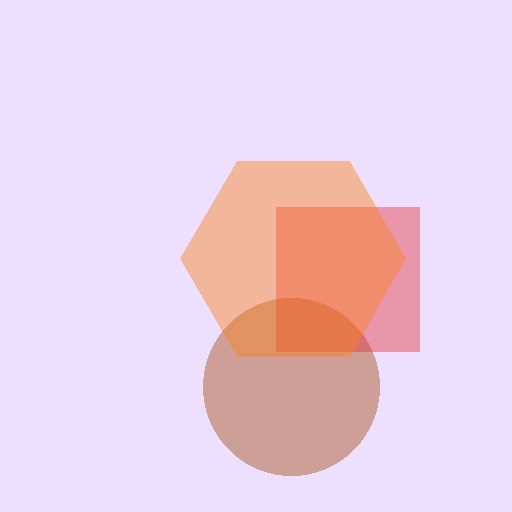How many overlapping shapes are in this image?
There are 3 overlapping shapes in the image.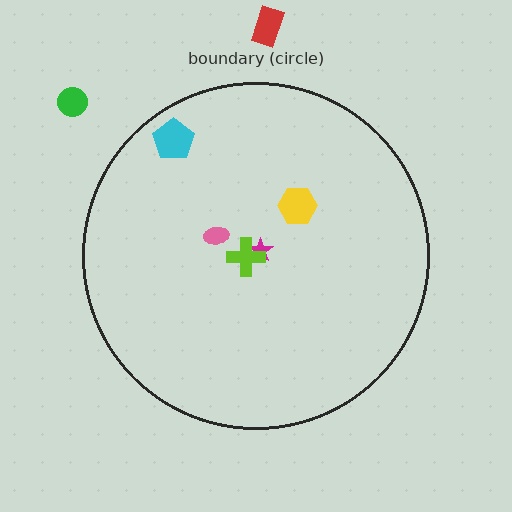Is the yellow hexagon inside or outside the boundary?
Inside.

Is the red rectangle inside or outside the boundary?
Outside.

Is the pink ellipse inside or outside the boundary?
Inside.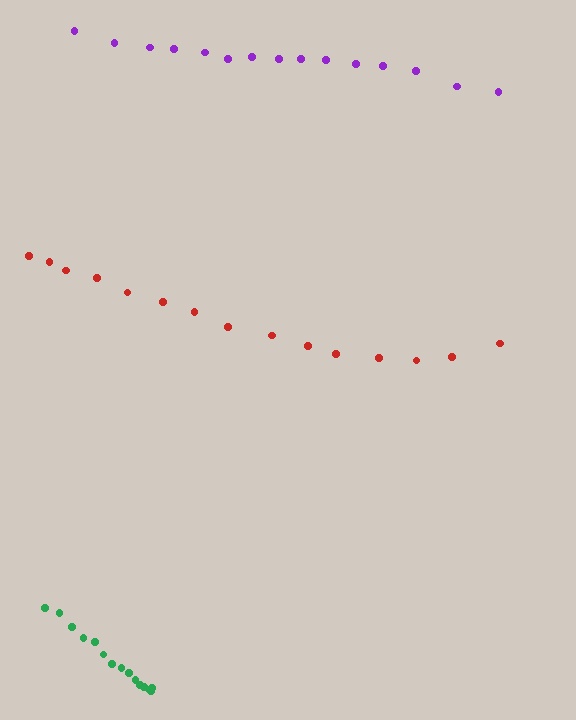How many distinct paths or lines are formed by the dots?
There are 3 distinct paths.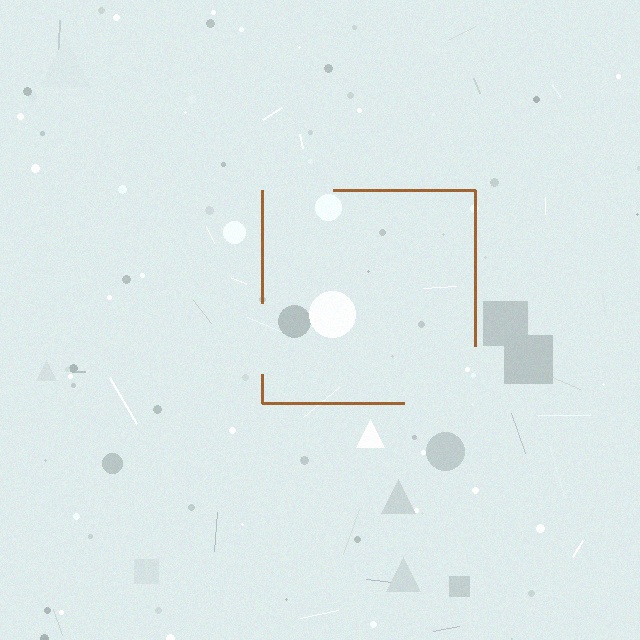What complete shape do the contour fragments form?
The contour fragments form a square.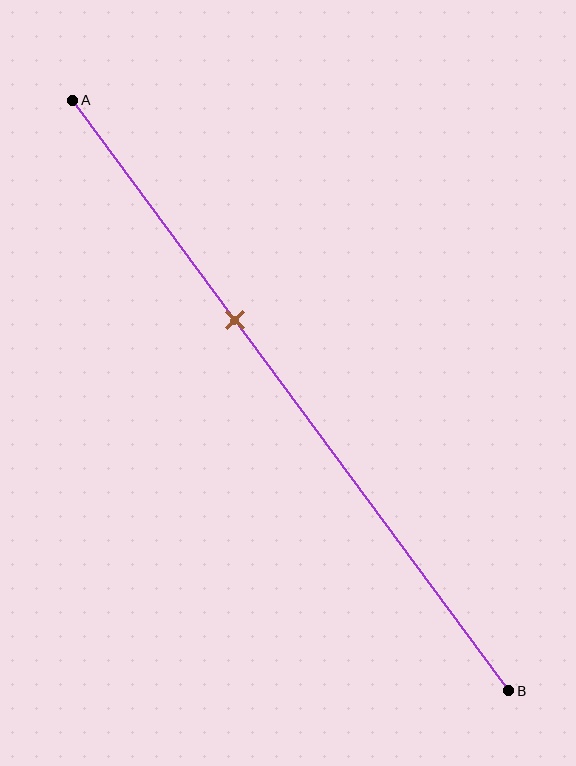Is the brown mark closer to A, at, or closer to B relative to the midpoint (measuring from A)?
The brown mark is closer to point A than the midpoint of segment AB.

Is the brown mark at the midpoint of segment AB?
No, the mark is at about 35% from A, not at the 50% midpoint.